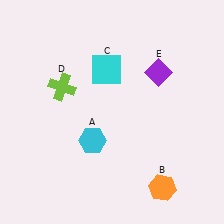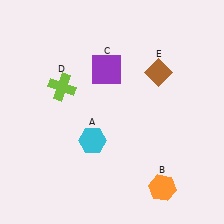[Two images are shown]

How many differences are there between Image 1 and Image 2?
There are 2 differences between the two images.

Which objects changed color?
C changed from cyan to purple. E changed from purple to brown.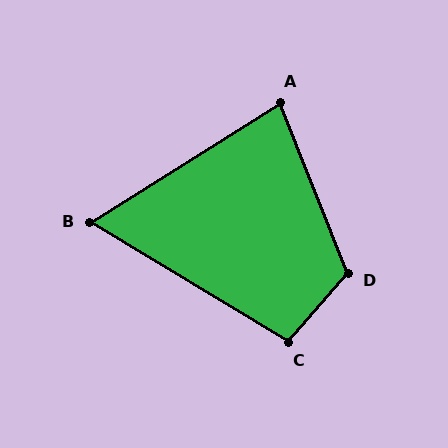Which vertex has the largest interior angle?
D, at approximately 117 degrees.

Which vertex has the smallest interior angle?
B, at approximately 63 degrees.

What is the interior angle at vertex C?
Approximately 100 degrees (obtuse).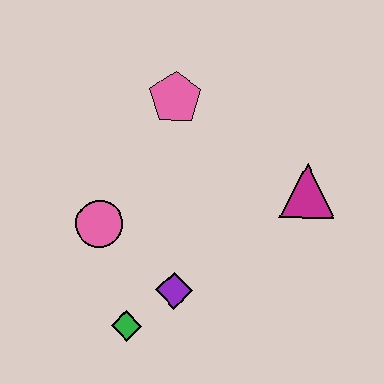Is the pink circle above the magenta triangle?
No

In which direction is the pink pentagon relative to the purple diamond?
The pink pentagon is above the purple diamond.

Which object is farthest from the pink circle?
The magenta triangle is farthest from the pink circle.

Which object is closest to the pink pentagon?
The pink circle is closest to the pink pentagon.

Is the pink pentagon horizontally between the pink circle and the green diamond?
No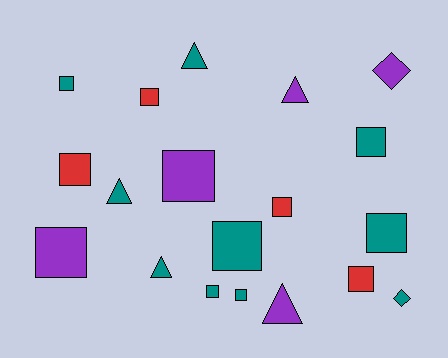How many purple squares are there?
There are 2 purple squares.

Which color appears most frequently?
Teal, with 10 objects.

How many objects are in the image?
There are 19 objects.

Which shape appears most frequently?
Square, with 12 objects.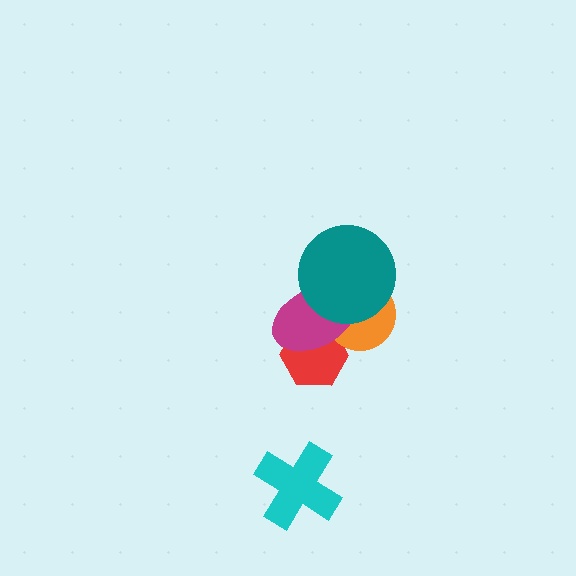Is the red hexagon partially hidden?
Yes, it is partially covered by another shape.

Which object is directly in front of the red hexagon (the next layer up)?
The orange circle is directly in front of the red hexagon.